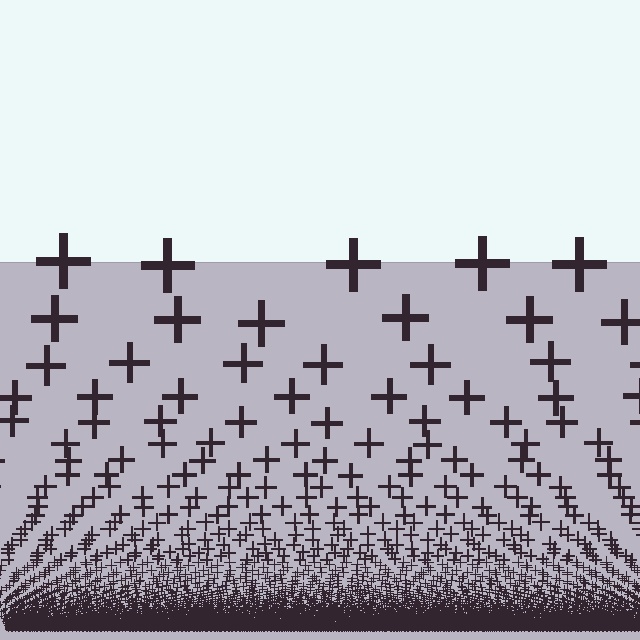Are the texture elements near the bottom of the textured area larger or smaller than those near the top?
Smaller. The gradient is inverted — elements near the bottom are smaller and denser.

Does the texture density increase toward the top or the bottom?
Density increases toward the bottom.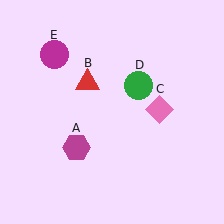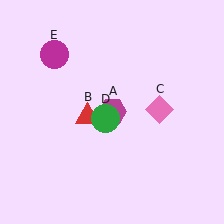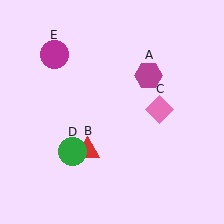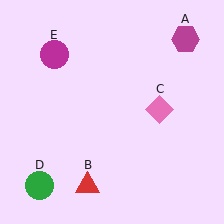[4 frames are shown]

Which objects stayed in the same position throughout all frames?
Pink diamond (object C) and magenta circle (object E) remained stationary.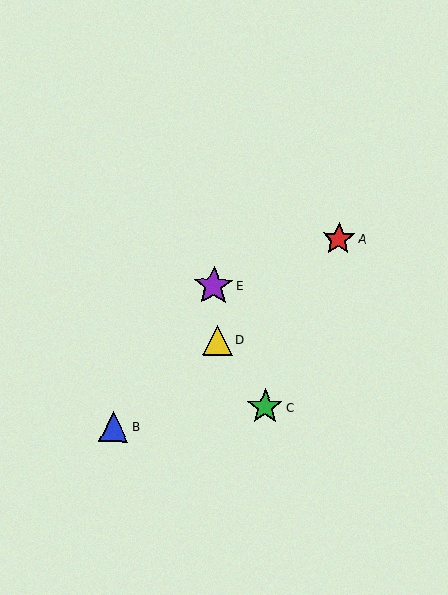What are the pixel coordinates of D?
Object D is at (217, 340).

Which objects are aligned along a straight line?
Objects A, B, D are aligned along a straight line.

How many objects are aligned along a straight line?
3 objects (A, B, D) are aligned along a straight line.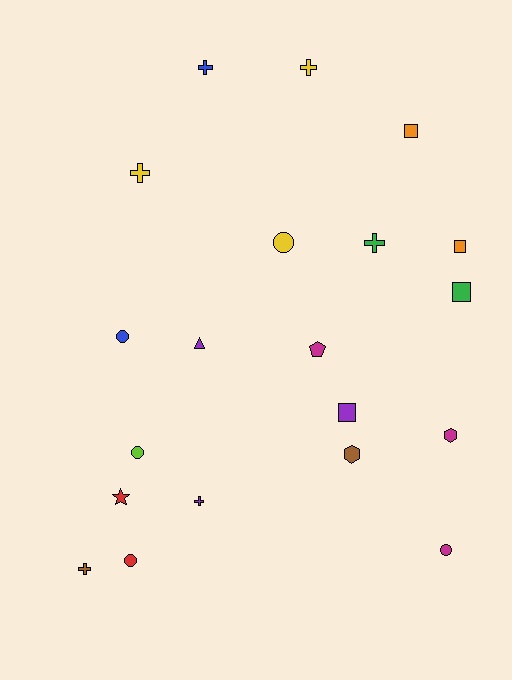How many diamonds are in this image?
There are no diamonds.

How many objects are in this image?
There are 20 objects.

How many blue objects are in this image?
There are 2 blue objects.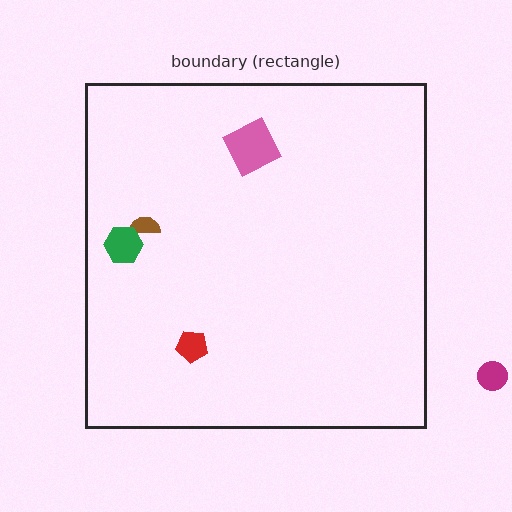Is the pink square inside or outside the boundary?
Inside.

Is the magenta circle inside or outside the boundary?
Outside.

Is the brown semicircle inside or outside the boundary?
Inside.